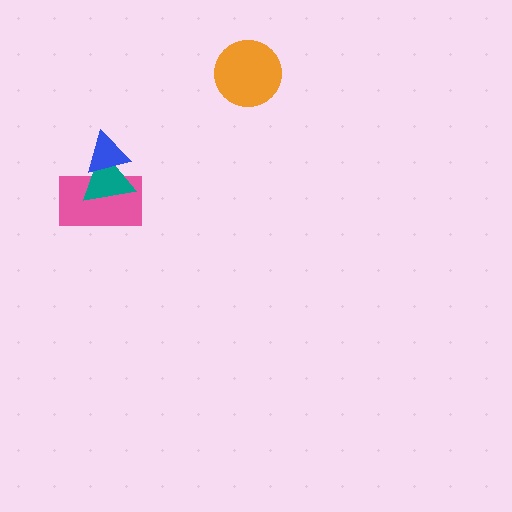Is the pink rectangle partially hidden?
Yes, it is partially covered by another shape.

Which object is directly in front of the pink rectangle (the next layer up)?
The teal triangle is directly in front of the pink rectangle.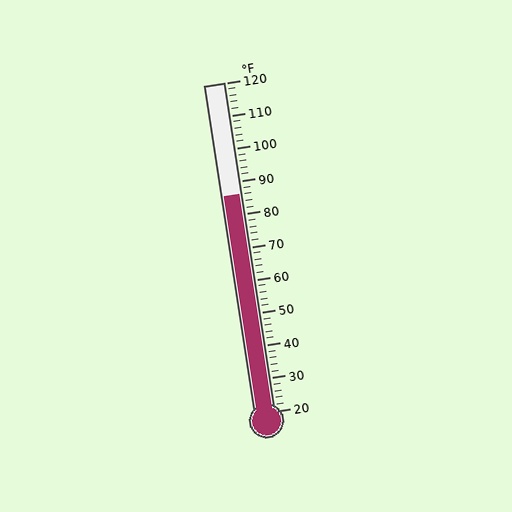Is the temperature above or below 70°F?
The temperature is above 70°F.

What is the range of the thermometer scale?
The thermometer scale ranges from 20°F to 120°F.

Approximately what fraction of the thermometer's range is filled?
The thermometer is filled to approximately 65% of its range.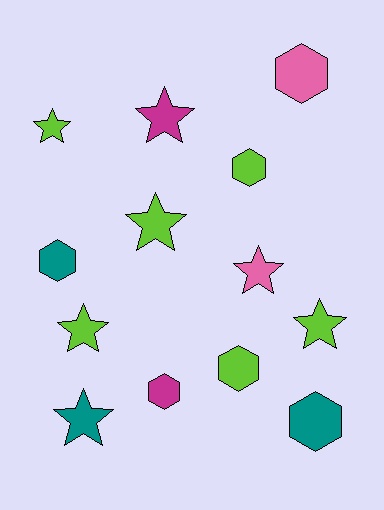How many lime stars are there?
There are 4 lime stars.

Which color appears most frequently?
Lime, with 6 objects.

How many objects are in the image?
There are 13 objects.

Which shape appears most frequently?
Star, with 7 objects.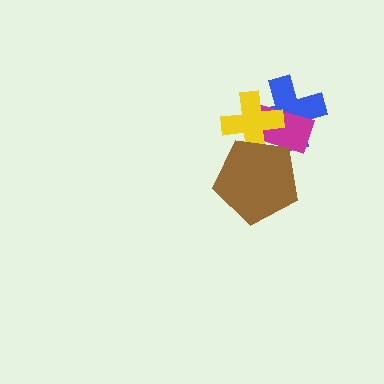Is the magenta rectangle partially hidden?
Yes, it is partially covered by another shape.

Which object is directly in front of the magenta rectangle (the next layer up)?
The yellow cross is directly in front of the magenta rectangle.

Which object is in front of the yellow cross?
The brown pentagon is in front of the yellow cross.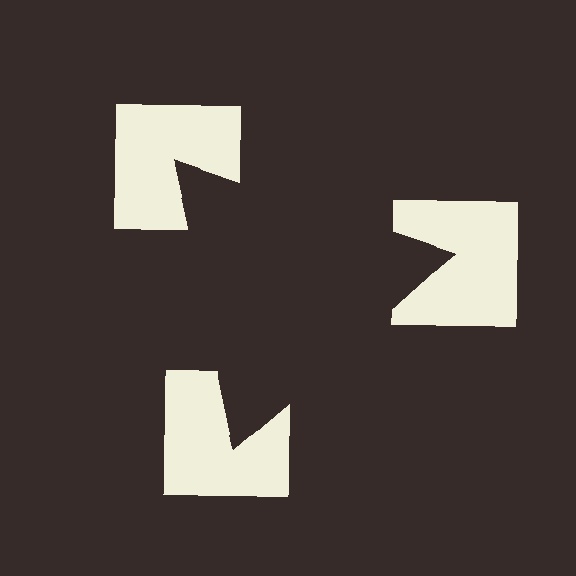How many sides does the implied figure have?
3 sides.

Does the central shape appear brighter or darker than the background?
It typically appears slightly darker than the background, even though no actual brightness change is drawn.